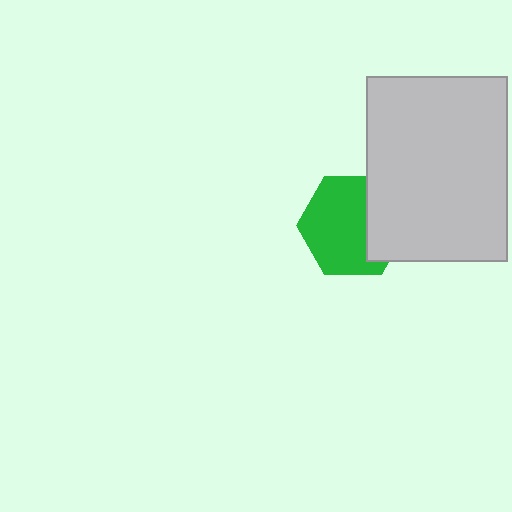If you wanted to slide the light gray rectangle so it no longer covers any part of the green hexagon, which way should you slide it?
Slide it right — that is the most direct way to separate the two shapes.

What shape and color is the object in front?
The object in front is a light gray rectangle.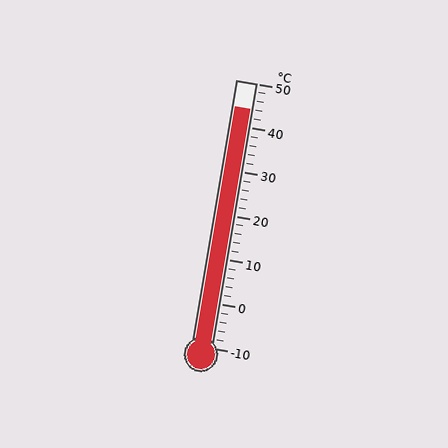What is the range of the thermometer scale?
The thermometer scale ranges from -10°C to 50°C.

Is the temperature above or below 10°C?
The temperature is above 10°C.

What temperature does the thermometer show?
The thermometer shows approximately 44°C.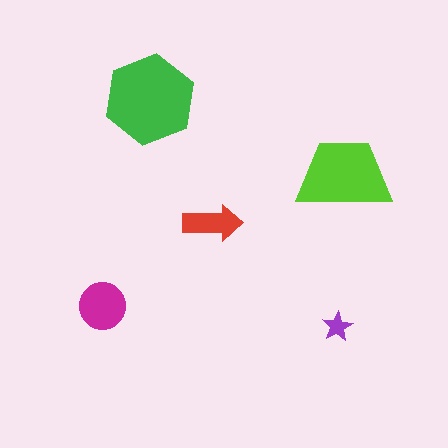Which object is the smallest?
The purple star.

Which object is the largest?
The green hexagon.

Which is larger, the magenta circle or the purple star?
The magenta circle.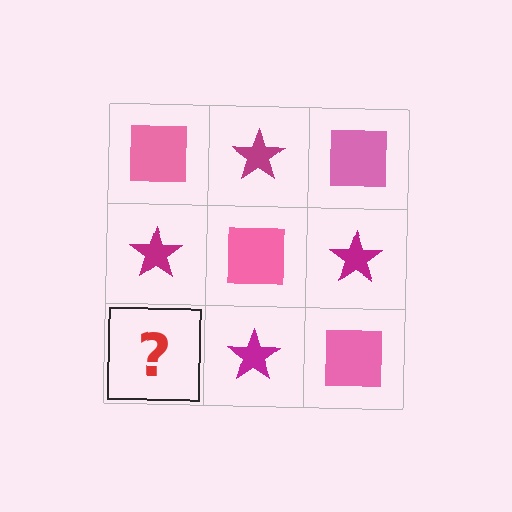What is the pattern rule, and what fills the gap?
The rule is that it alternates pink square and magenta star in a checkerboard pattern. The gap should be filled with a pink square.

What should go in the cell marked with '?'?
The missing cell should contain a pink square.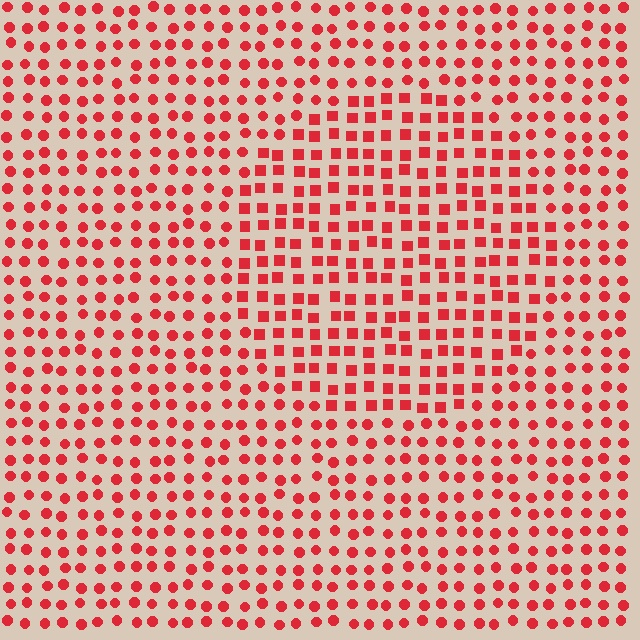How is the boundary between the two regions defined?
The boundary is defined by a change in element shape: squares inside vs. circles outside. All elements share the same color and spacing.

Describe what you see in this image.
The image is filled with small red elements arranged in a uniform grid. A circle-shaped region contains squares, while the surrounding area contains circles. The boundary is defined purely by the change in element shape.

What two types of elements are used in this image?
The image uses squares inside the circle region and circles outside it.